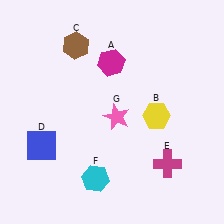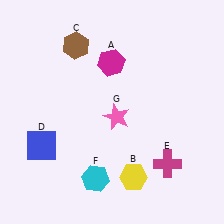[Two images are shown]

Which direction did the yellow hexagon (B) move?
The yellow hexagon (B) moved down.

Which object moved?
The yellow hexagon (B) moved down.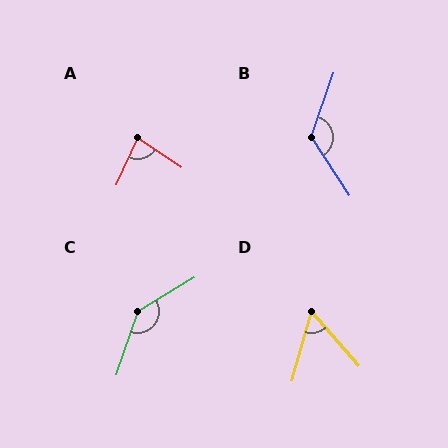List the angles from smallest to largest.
D (57°), A (80°), B (128°), C (140°).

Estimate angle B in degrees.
Approximately 128 degrees.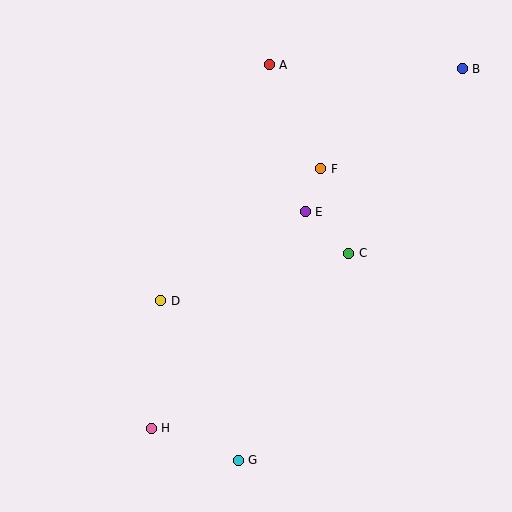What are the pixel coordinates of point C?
Point C is at (349, 253).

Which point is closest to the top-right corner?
Point B is closest to the top-right corner.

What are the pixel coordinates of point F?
Point F is at (321, 169).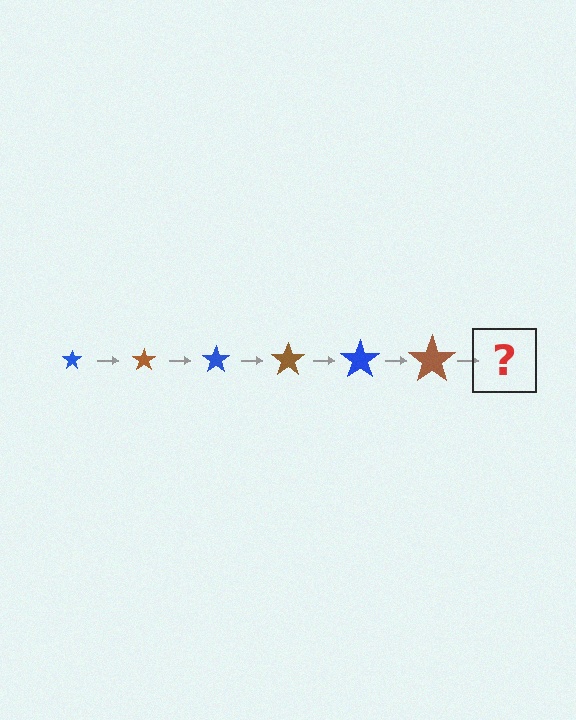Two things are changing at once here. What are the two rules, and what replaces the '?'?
The two rules are that the star grows larger each step and the color cycles through blue and brown. The '?' should be a blue star, larger than the previous one.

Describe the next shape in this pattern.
It should be a blue star, larger than the previous one.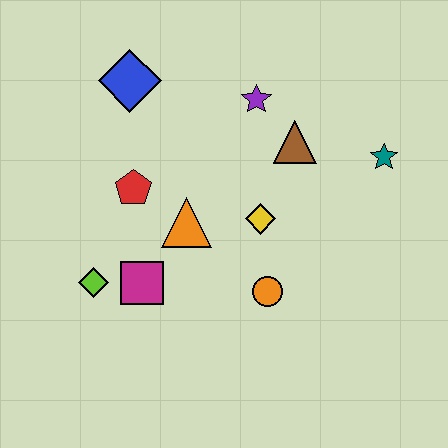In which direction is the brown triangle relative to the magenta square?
The brown triangle is to the right of the magenta square.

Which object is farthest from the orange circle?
The blue diamond is farthest from the orange circle.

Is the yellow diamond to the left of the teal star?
Yes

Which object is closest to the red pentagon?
The orange triangle is closest to the red pentagon.